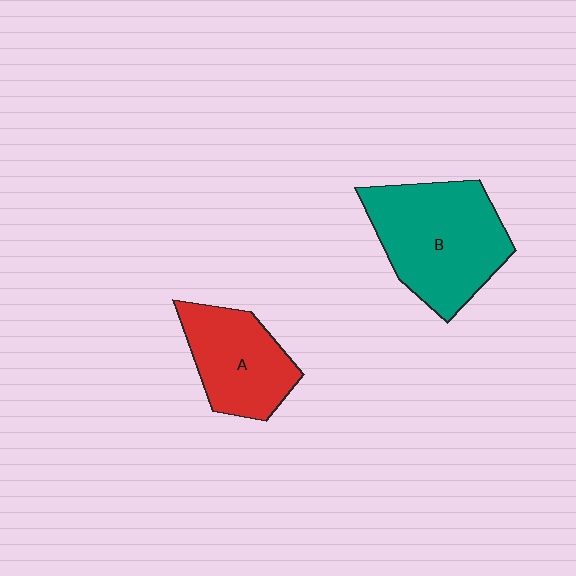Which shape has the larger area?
Shape B (teal).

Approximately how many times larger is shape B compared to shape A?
Approximately 1.4 times.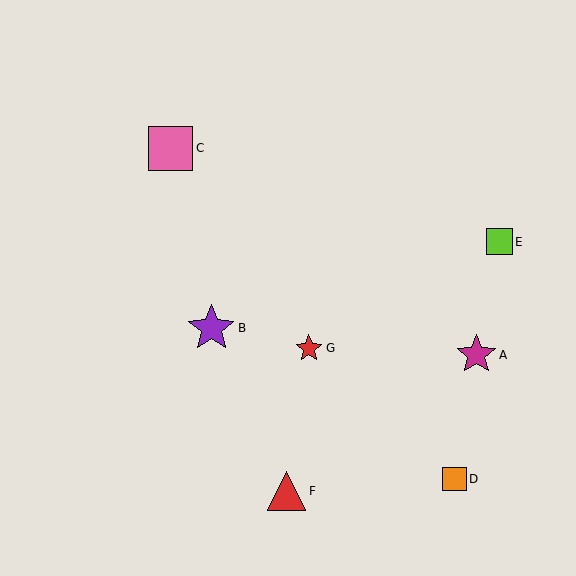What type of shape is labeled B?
Shape B is a purple star.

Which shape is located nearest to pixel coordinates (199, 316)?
The purple star (labeled B) at (211, 328) is nearest to that location.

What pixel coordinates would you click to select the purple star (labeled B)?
Click at (211, 328) to select the purple star B.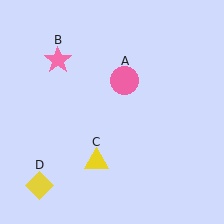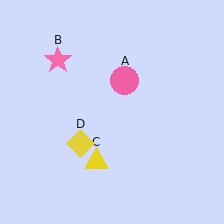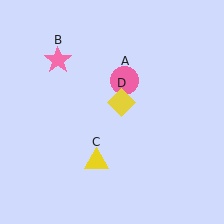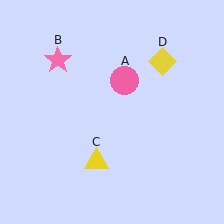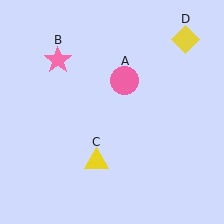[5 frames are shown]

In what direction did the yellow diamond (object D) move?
The yellow diamond (object D) moved up and to the right.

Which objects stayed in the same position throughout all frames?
Pink circle (object A) and pink star (object B) and yellow triangle (object C) remained stationary.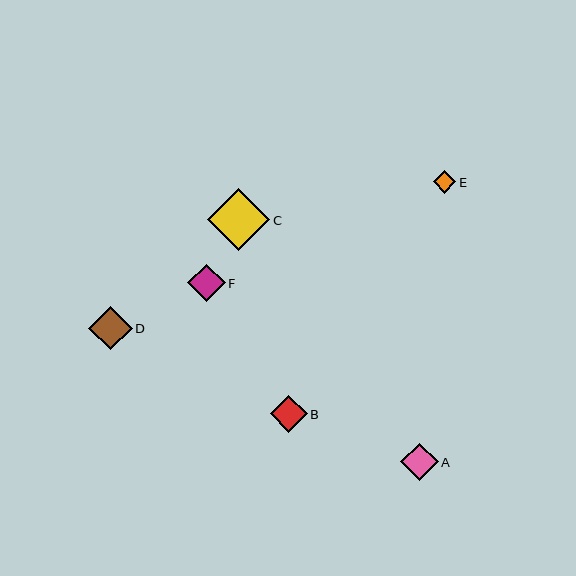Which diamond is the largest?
Diamond C is the largest with a size of approximately 62 pixels.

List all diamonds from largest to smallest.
From largest to smallest: C, D, F, B, A, E.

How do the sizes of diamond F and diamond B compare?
Diamond F and diamond B are approximately the same size.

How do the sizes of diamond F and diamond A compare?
Diamond F and diamond A are approximately the same size.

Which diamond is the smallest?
Diamond E is the smallest with a size of approximately 23 pixels.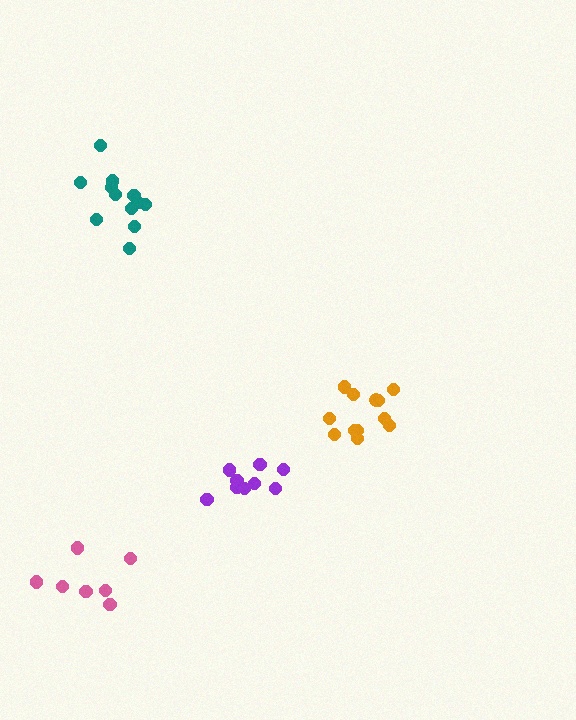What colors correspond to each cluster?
The clusters are colored: teal, purple, pink, orange.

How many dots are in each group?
Group 1: 12 dots, Group 2: 9 dots, Group 3: 7 dots, Group 4: 12 dots (40 total).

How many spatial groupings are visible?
There are 4 spatial groupings.